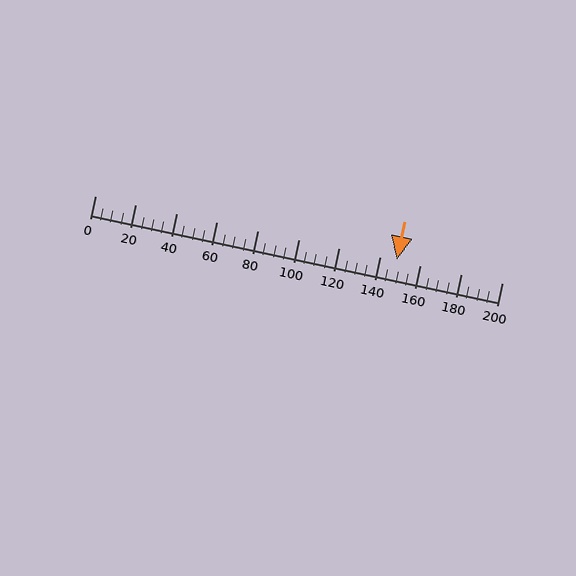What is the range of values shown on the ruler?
The ruler shows values from 0 to 200.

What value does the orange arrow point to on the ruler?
The orange arrow points to approximately 148.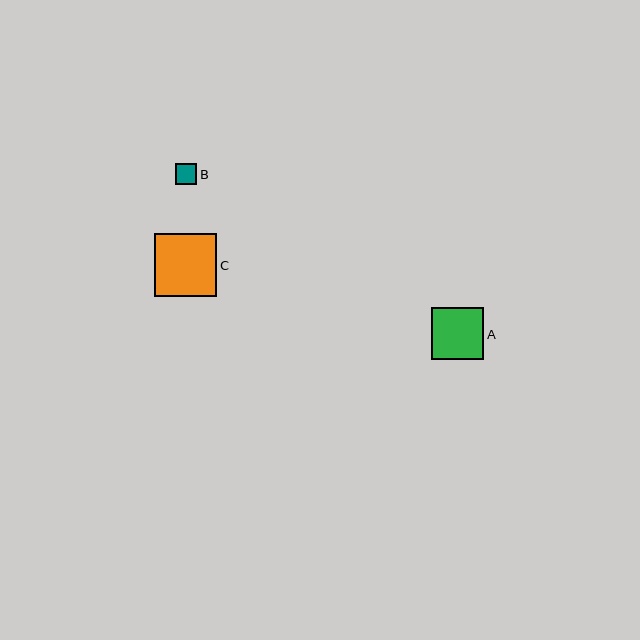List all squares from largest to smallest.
From largest to smallest: C, A, B.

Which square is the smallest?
Square B is the smallest with a size of approximately 21 pixels.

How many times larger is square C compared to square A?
Square C is approximately 1.2 times the size of square A.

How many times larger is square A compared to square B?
Square A is approximately 2.5 times the size of square B.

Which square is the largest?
Square C is the largest with a size of approximately 63 pixels.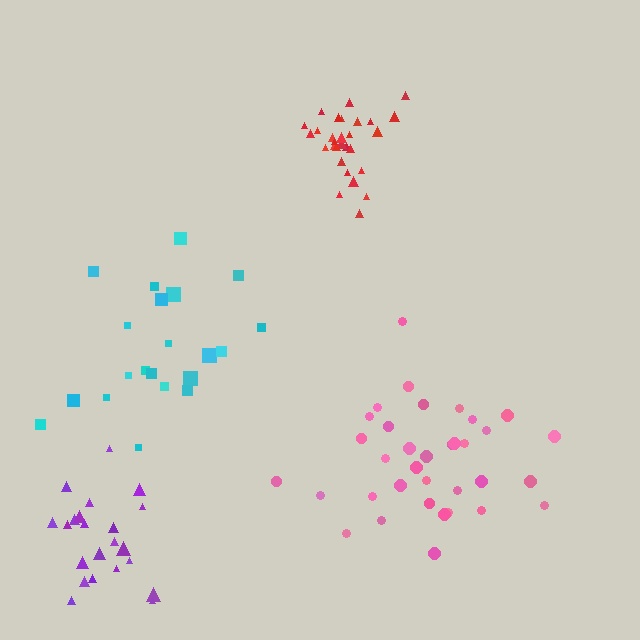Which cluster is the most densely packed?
Red.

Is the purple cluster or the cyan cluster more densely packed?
Purple.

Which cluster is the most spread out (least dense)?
Cyan.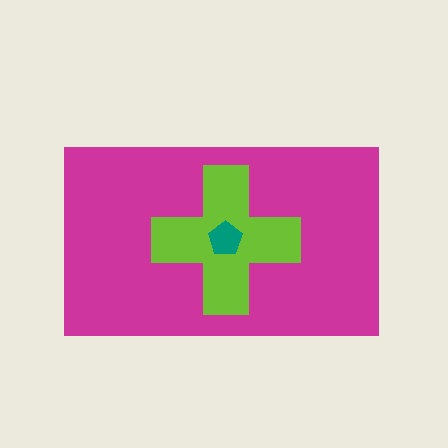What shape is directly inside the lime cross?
The teal pentagon.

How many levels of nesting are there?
3.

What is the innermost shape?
The teal pentagon.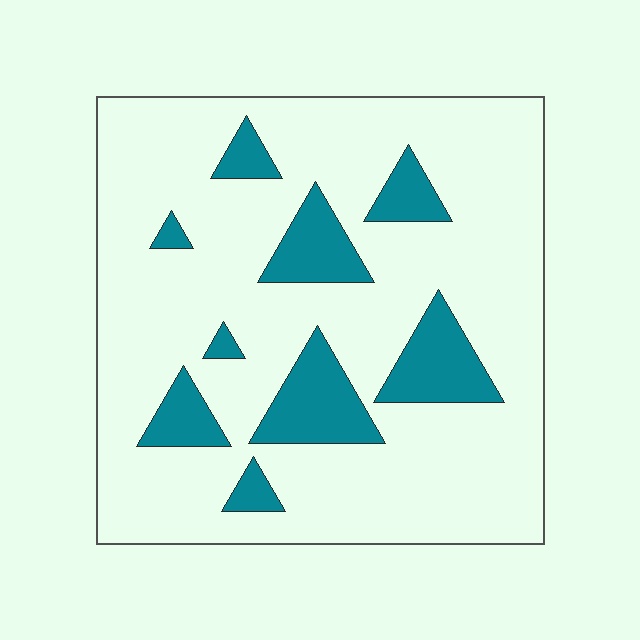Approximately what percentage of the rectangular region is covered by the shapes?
Approximately 20%.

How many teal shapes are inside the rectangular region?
9.